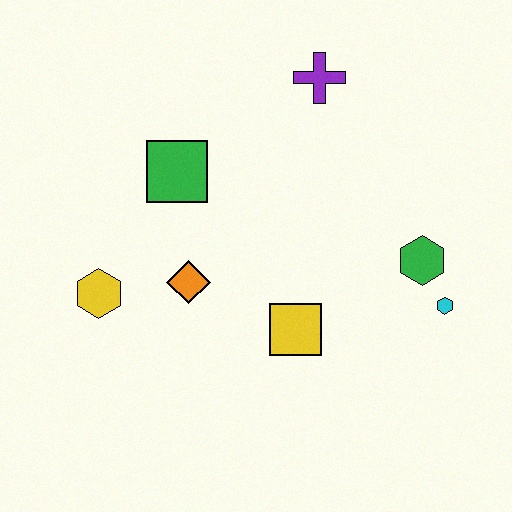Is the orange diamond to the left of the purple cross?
Yes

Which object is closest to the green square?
The orange diamond is closest to the green square.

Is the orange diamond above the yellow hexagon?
Yes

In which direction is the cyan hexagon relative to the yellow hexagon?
The cyan hexagon is to the right of the yellow hexagon.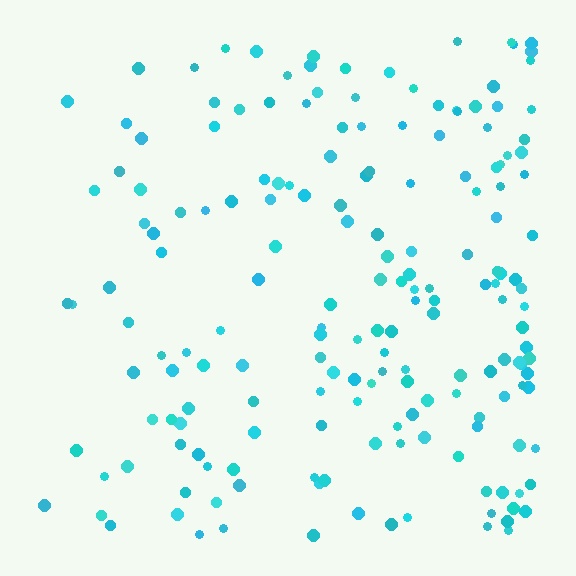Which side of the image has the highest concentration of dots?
The right.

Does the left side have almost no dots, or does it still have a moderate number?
Still a moderate number, just noticeably fewer than the right.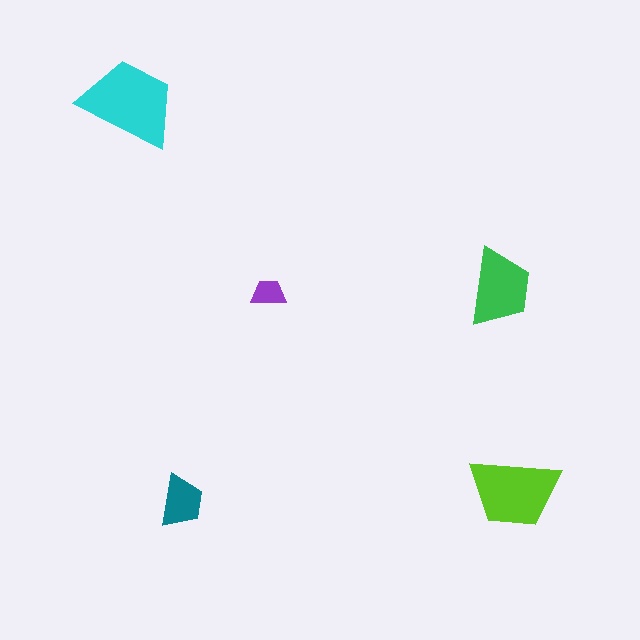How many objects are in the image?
There are 5 objects in the image.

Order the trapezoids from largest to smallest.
the cyan one, the lime one, the green one, the teal one, the purple one.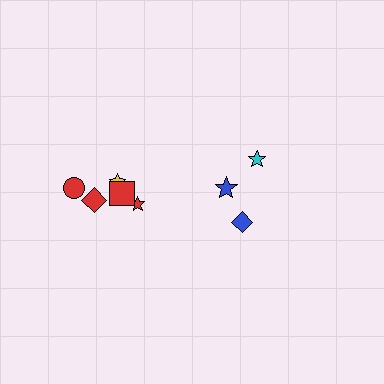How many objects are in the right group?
There are 3 objects.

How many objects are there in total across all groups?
There are 9 objects.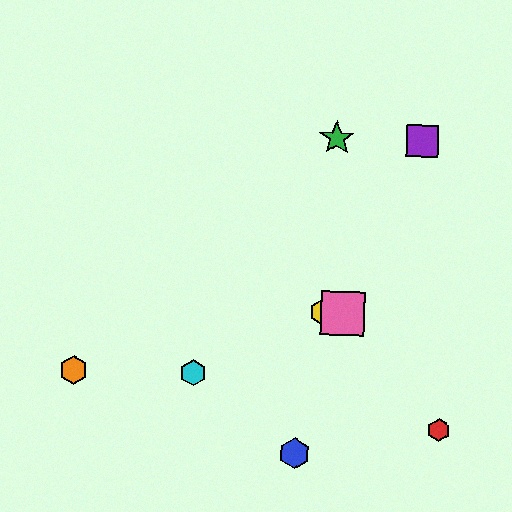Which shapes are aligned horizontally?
The yellow hexagon, the pink square are aligned horizontally.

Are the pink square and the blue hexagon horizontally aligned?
No, the pink square is at y≈313 and the blue hexagon is at y≈453.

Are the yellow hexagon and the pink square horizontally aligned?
Yes, both are at y≈312.